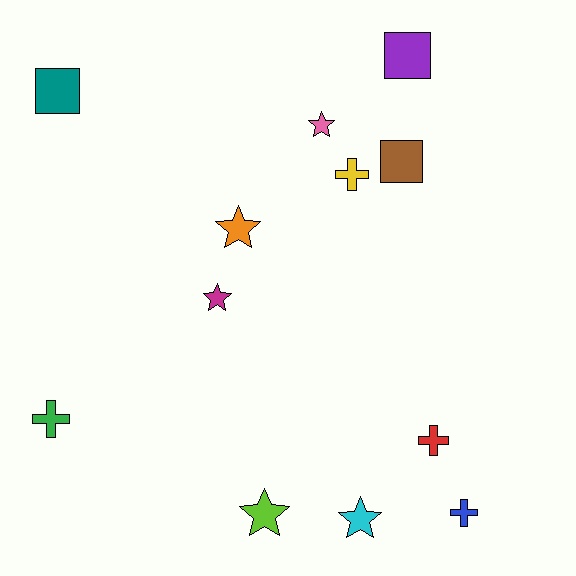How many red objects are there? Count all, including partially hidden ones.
There is 1 red object.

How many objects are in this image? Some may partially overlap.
There are 12 objects.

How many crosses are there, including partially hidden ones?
There are 4 crosses.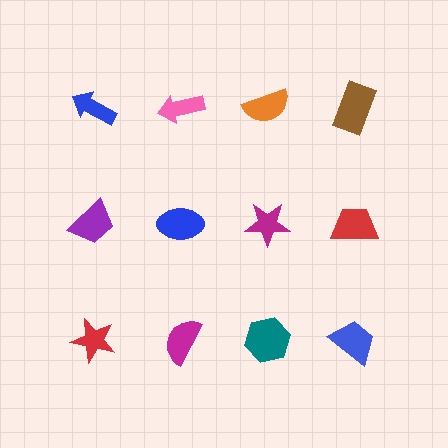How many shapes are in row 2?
4 shapes.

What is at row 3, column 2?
A magenta semicircle.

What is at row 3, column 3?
A teal hexagon.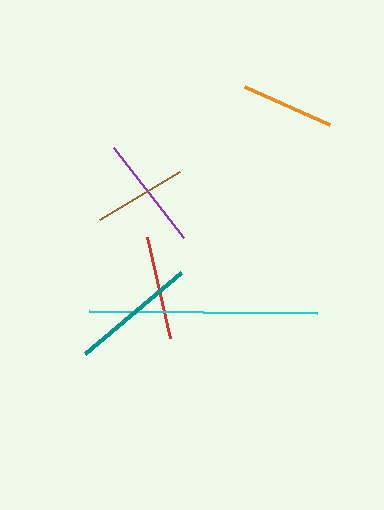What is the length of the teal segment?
The teal segment is approximately 126 pixels long.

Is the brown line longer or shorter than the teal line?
The teal line is longer than the brown line.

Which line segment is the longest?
The cyan line is the longest at approximately 228 pixels.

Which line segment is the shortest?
The brown line is the shortest at approximately 92 pixels.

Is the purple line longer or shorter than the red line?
The purple line is longer than the red line.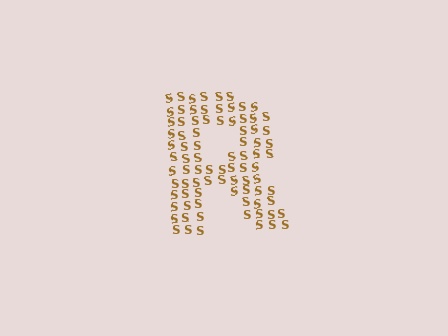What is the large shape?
The large shape is the letter R.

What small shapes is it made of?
It is made of small letter S's.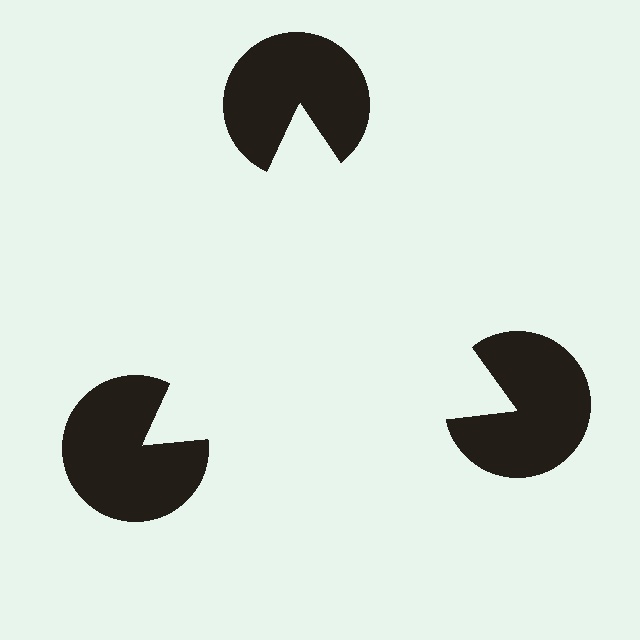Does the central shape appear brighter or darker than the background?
It typically appears slightly brighter than the background, even though no actual brightness change is drawn.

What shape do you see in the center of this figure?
An illusory triangle — its edges are inferred from the aligned wedge cuts in the pac-man discs, not physically drawn.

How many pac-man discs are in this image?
There are 3 — one at each vertex of the illusory triangle.